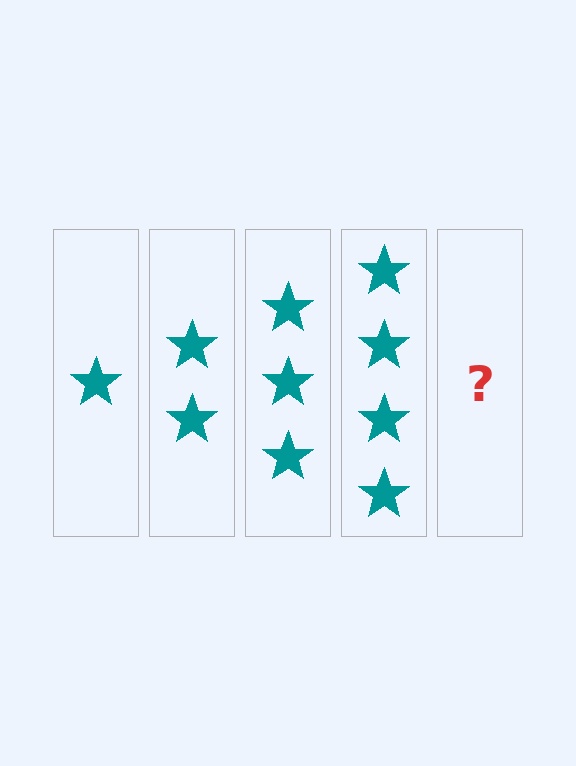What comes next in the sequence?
The next element should be 5 stars.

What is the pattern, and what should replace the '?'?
The pattern is that each step adds one more star. The '?' should be 5 stars.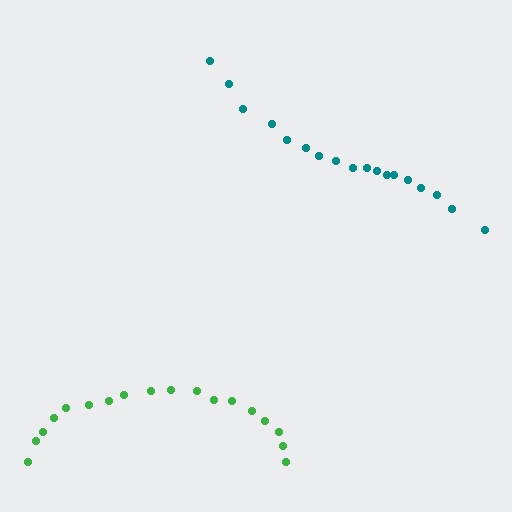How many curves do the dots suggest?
There are 2 distinct paths.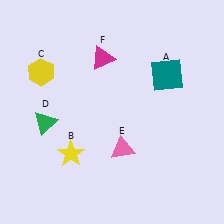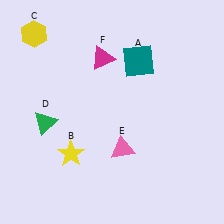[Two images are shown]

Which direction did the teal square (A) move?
The teal square (A) moved left.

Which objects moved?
The objects that moved are: the teal square (A), the yellow hexagon (C).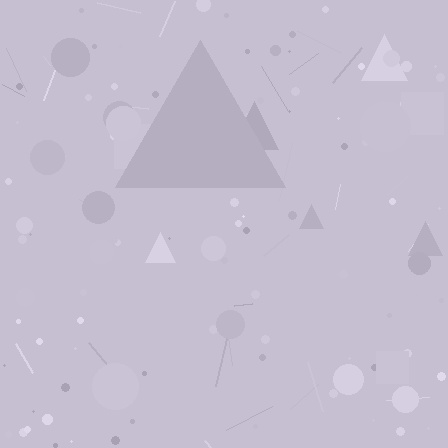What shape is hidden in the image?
A triangle is hidden in the image.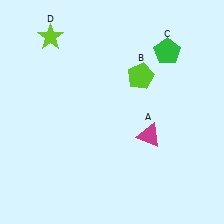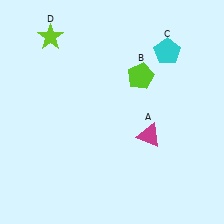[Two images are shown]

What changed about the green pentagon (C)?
In Image 1, C is green. In Image 2, it changed to cyan.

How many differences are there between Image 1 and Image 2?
There is 1 difference between the two images.